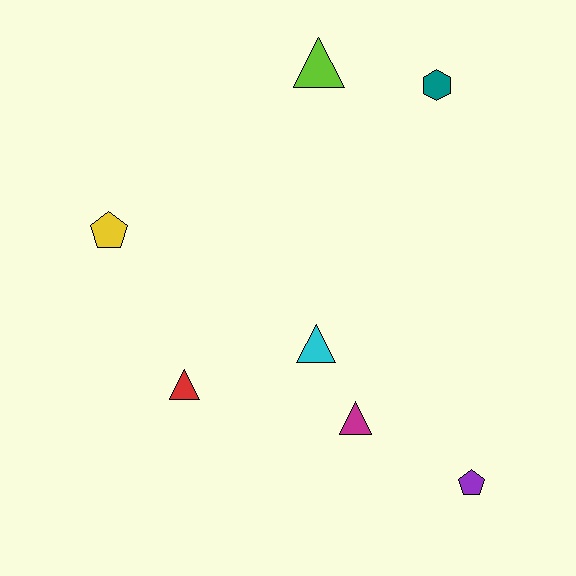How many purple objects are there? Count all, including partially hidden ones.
There is 1 purple object.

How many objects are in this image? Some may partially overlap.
There are 7 objects.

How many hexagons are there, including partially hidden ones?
There is 1 hexagon.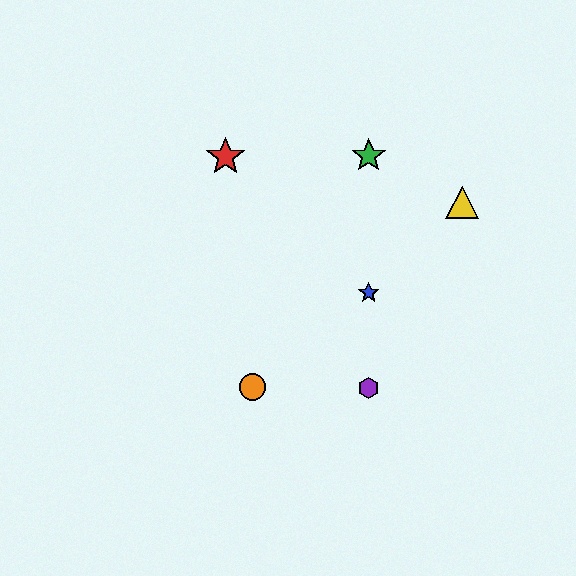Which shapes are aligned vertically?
The blue star, the green star, the purple hexagon are aligned vertically.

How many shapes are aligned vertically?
3 shapes (the blue star, the green star, the purple hexagon) are aligned vertically.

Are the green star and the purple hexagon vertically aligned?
Yes, both are at x≈369.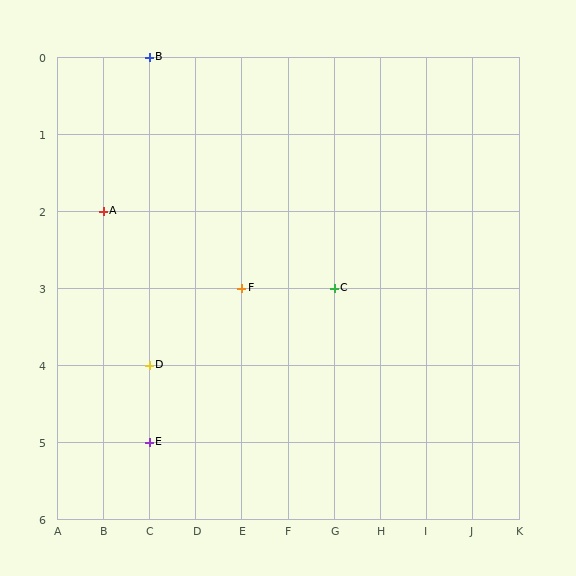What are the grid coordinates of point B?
Point B is at grid coordinates (C, 0).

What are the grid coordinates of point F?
Point F is at grid coordinates (E, 3).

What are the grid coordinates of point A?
Point A is at grid coordinates (B, 2).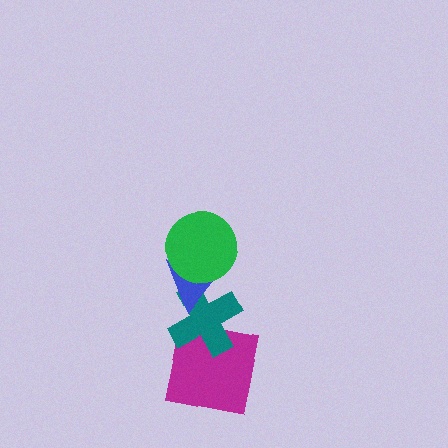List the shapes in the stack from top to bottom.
From top to bottom: the green circle, the blue triangle, the teal cross, the magenta square.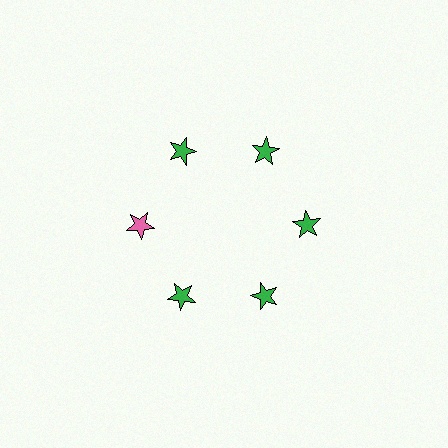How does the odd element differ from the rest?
It has a different color: pink instead of green.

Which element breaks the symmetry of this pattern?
The pink star at roughly the 9 o'clock position breaks the symmetry. All other shapes are green stars.